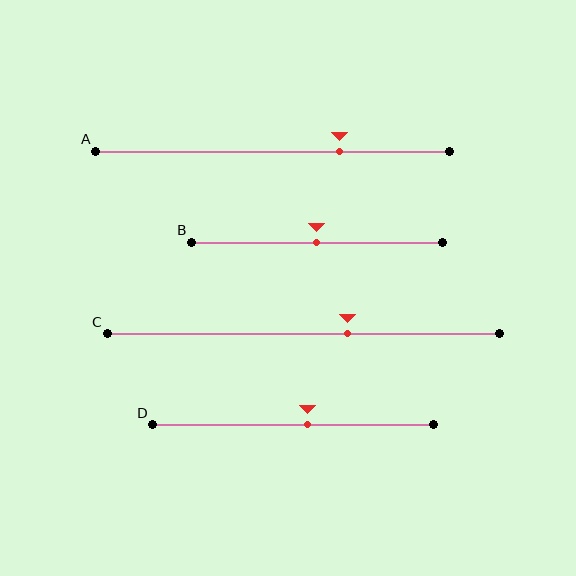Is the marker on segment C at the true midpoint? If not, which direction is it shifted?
No, the marker on segment C is shifted to the right by about 11% of the segment length.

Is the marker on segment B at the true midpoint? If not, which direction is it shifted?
Yes, the marker on segment B is at the true midpoint.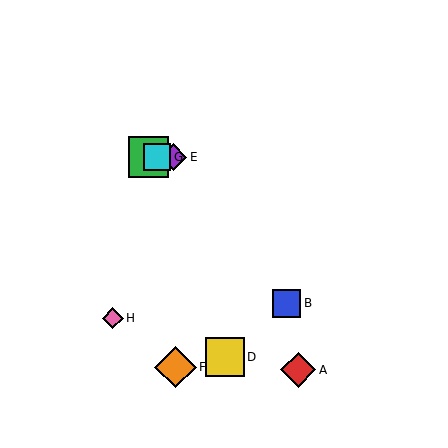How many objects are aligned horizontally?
3 objects (C, E, G) are aligned horizontally.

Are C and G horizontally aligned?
Yes, both are at y≈157.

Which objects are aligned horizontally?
Objects C, E, G are aligned horizontally.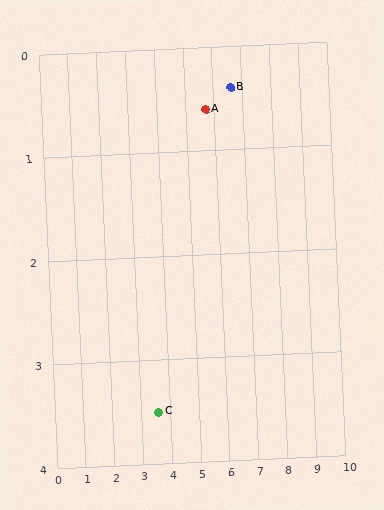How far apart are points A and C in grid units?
Points A and C are about 3.6 grid units apart.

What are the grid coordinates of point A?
Point A is at approximately (5.7, 0.6).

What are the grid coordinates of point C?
Point C is at approximately (3.6, 3.5).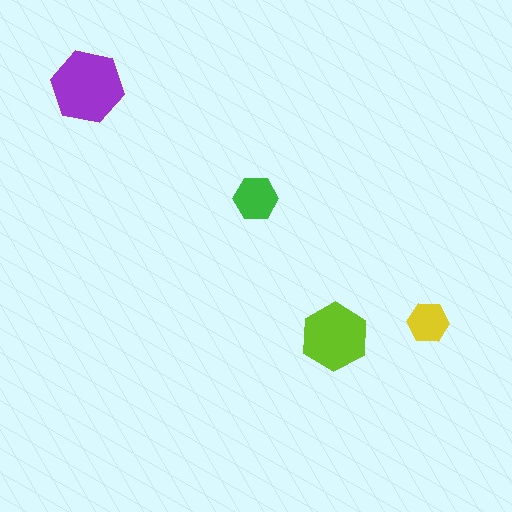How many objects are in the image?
There are 4 objects in the image.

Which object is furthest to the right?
The yellow hexagon is rightmost.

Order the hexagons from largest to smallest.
the purple one, the lime one, the green one, the yellow one.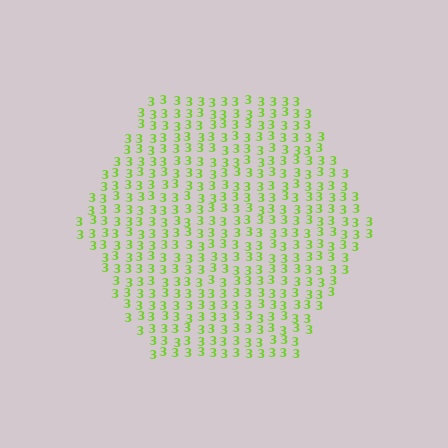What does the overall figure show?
The overall figure shows a hexagon.